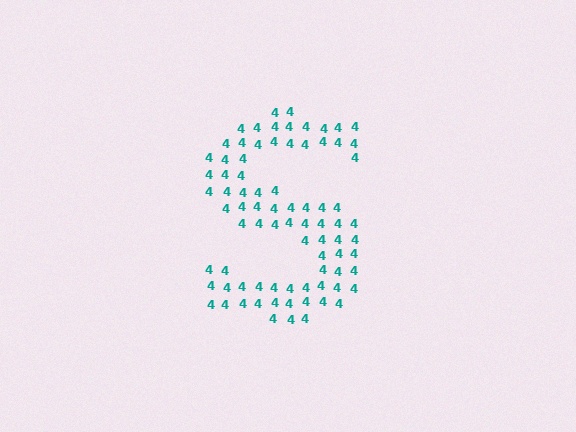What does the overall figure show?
The overall figure shows the letter S.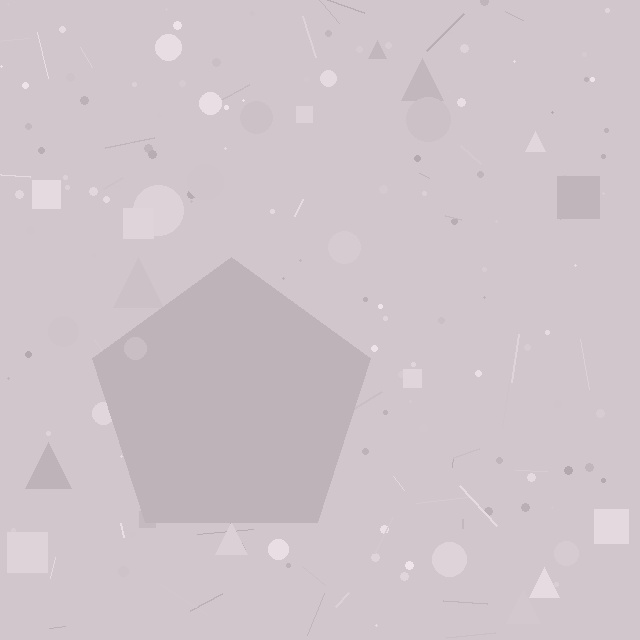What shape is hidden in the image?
A pentagon is hidden in the image.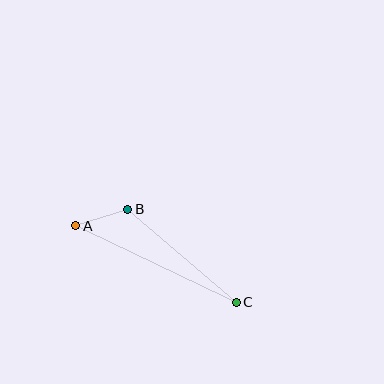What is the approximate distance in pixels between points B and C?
The distance between B and C is approximately 143 pixels.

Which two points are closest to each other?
Points A and B are closest to each other.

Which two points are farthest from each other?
Points A and C are farthest from each other.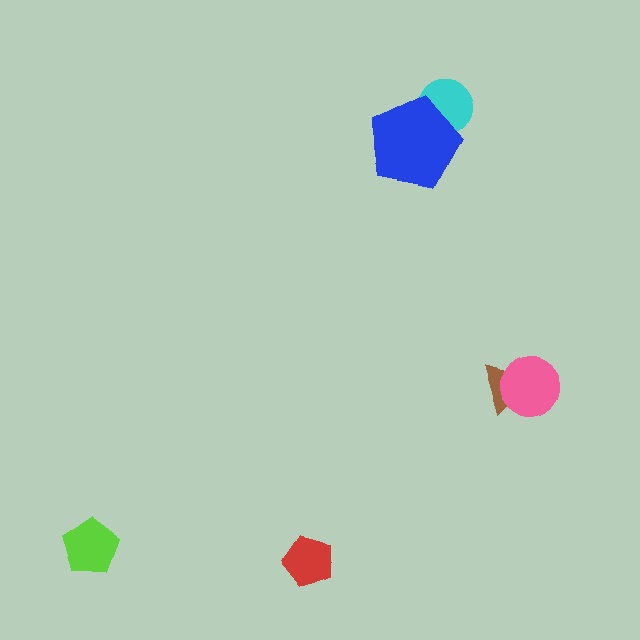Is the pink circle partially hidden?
No, no other shape covers it.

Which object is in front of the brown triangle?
The pink circle is in front of the brown triangle.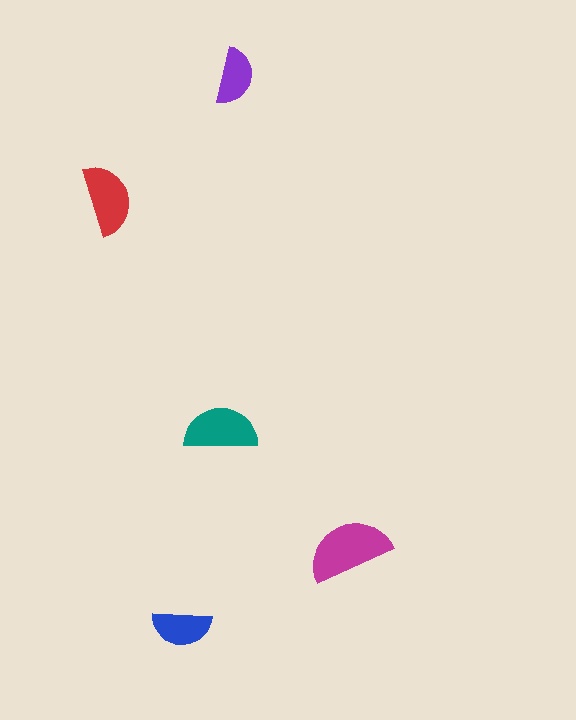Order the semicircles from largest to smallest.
the magenta one, the teal one, the red one, the blue one, the purple one.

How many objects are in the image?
There are 5 objects in the image.